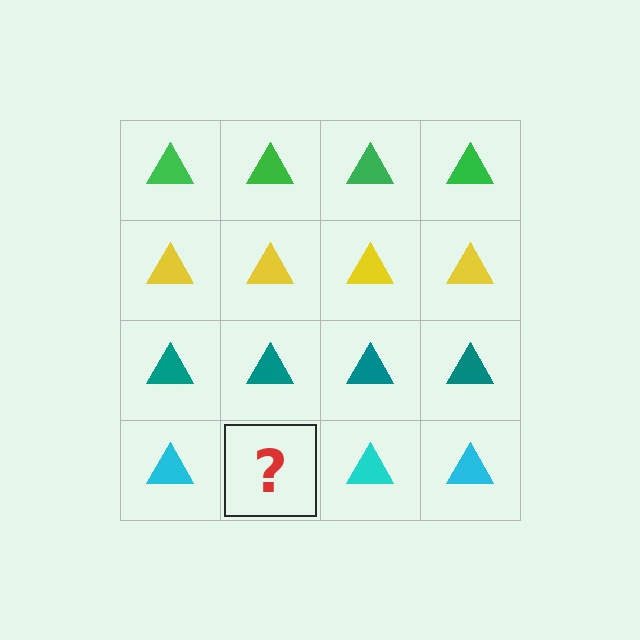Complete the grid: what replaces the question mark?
The question mark should be replaced with a cyan triangle.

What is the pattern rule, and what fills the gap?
The rule is that each row has a consistent color. The gap should be filled with a cyan triangle.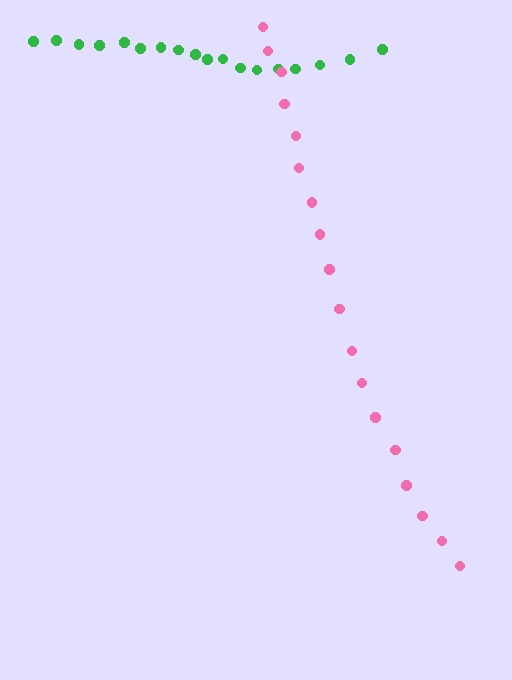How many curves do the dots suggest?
There are 2 distinct paths.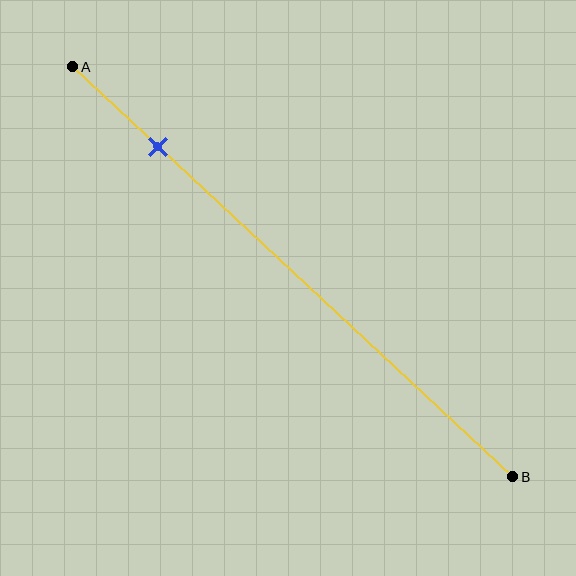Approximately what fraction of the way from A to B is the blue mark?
The blue mark is approximately 20% of the way from A to B.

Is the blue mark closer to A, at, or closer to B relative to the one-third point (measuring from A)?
The blue mark is closer to point A than the one-third point of segment AB.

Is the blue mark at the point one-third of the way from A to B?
No, the mark is at about 20% from A, not at the 33% one-third point.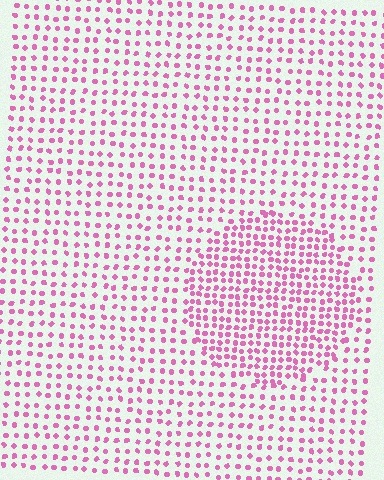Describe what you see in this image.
The image contains small pink elements arranged at two different densities. A circle-shaped region is visible where the elements are more densely packed than the surrounding area.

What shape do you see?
I see a circle.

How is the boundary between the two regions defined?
The boundary is defined by a change in element density (approximately 1.8x ratio). All elements are the same color, size, and shape.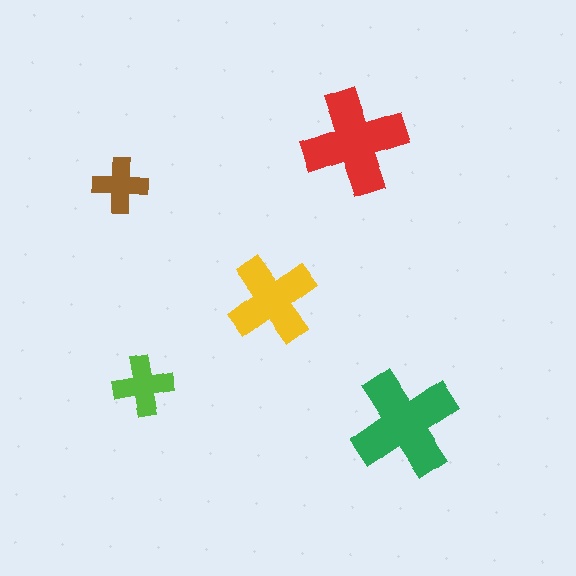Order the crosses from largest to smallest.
the green one, the red one, the yellow one, the lime one, the brown one.